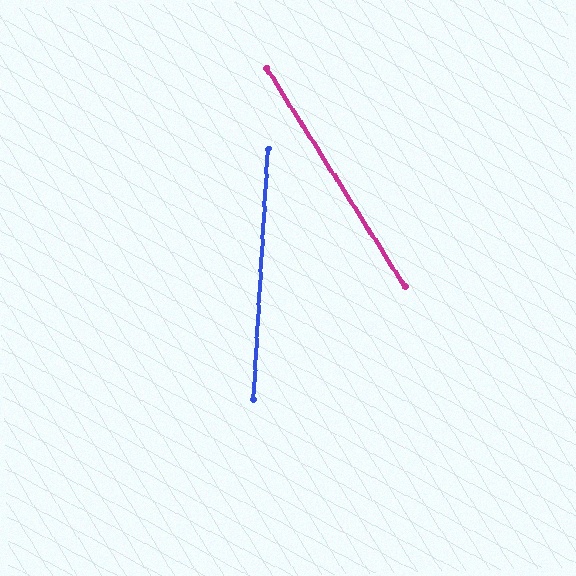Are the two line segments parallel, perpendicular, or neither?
Neither parallel nor perpendicular — they differ by about 36°.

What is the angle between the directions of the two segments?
Approximately 36 degrees.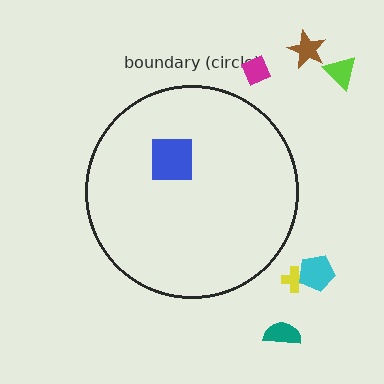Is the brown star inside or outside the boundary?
Outside.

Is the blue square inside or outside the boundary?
Inside.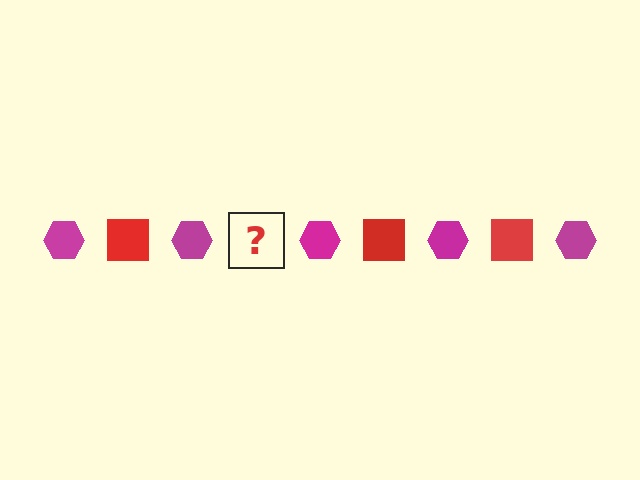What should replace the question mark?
The question mark should be replaced with a red square.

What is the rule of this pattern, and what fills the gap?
The rule is that the pattern alternates between magenta hexagon and red square. The gap should be filled with a red square.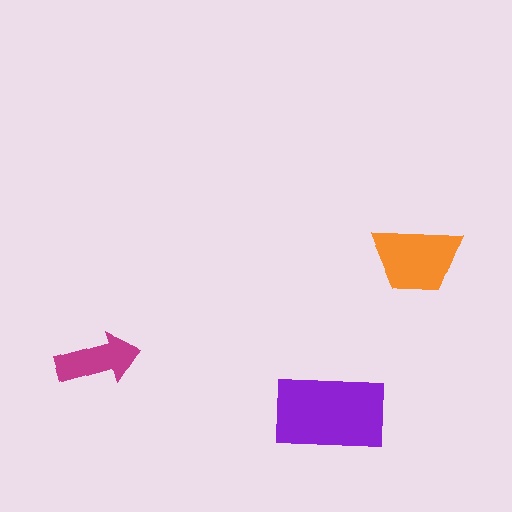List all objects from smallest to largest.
The magenta arrow, the orange trapezoid, the purple rectangle.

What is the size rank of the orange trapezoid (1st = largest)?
2nd.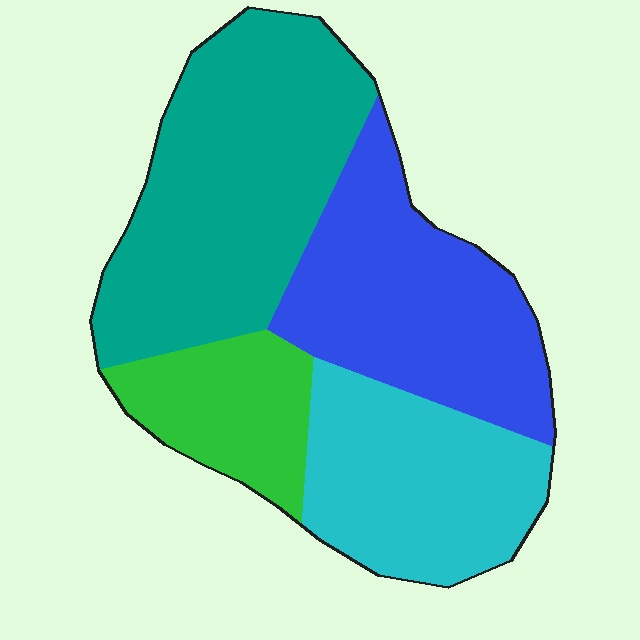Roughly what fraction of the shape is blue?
Blue covers about 25% of the shape.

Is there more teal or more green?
Teal.